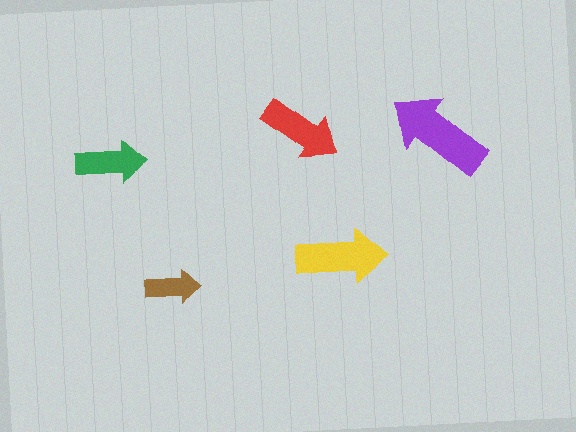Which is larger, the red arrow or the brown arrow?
The red one.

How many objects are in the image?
There are 5 objects in the image.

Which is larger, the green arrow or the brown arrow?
The green one.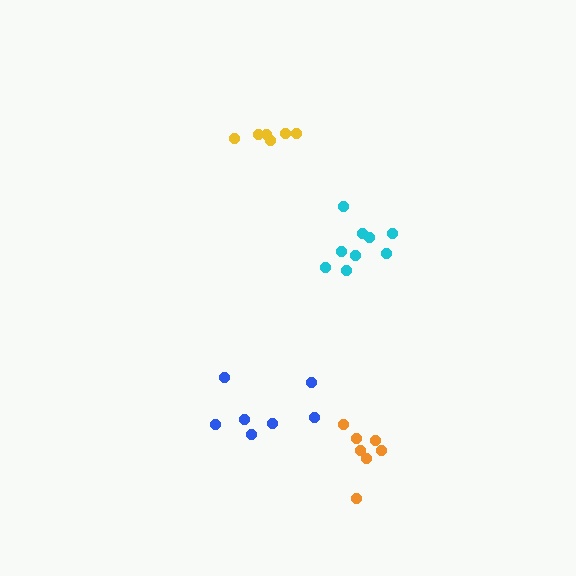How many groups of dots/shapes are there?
There are 4 groups.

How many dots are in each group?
Group 1: 9 dots, Group 2: 7 dots, Group 3: 7 dots, Group 4: 6 dots (29 total).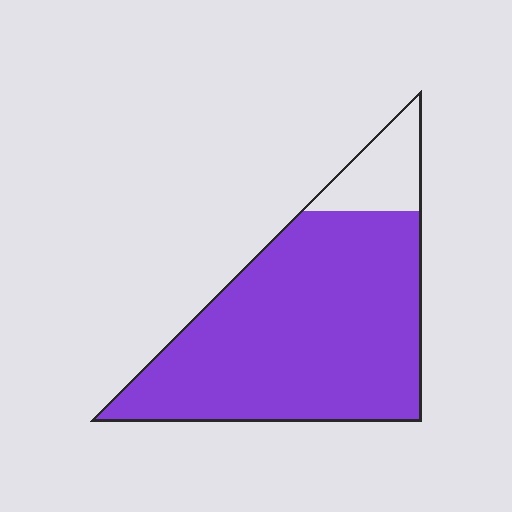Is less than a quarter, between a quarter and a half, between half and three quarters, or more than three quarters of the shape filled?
More than three quarters.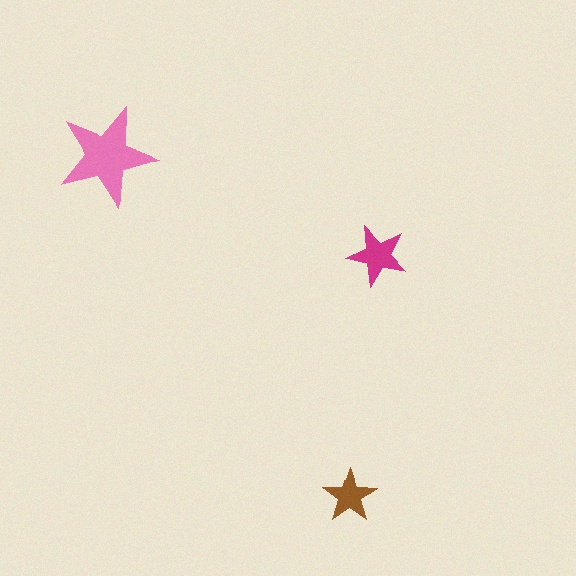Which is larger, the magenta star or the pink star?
The pink one.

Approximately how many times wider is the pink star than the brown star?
About 2 times wider.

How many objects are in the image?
There are 3 objects in the image.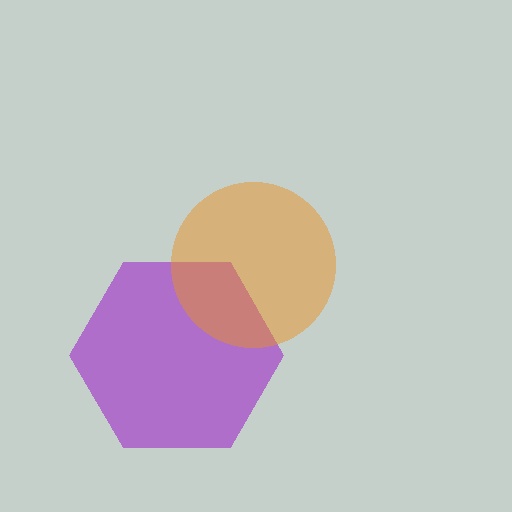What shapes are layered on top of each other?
The layered shapes are: a purple hexagon, an orange circle.